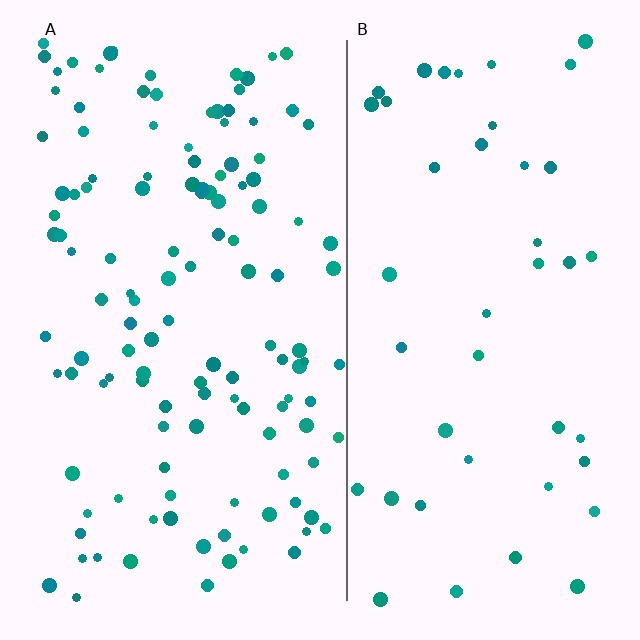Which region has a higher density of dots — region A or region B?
A (the left).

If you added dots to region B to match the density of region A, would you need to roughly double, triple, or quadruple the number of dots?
Approximately triple.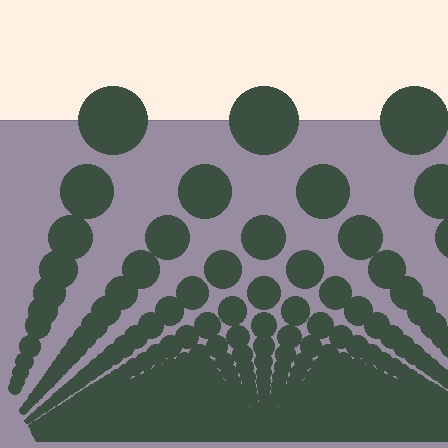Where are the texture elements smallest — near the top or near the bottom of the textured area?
Near the bottom.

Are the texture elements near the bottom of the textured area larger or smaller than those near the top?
Smaller. The gradient is inverted — elements near the bottom are smaller and denser.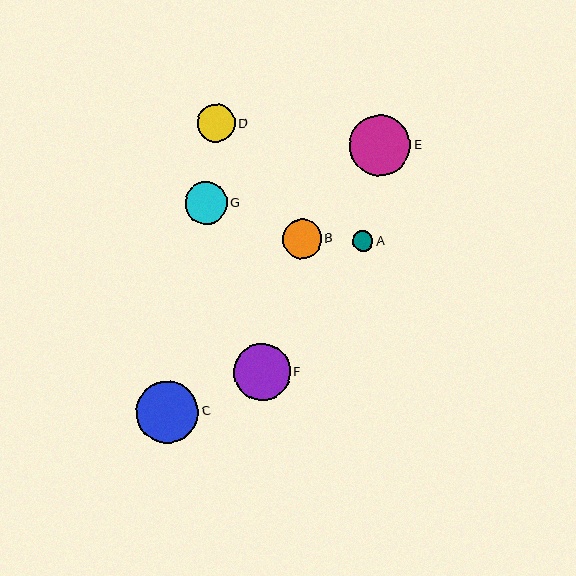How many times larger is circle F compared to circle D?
Circle F is approximately 1.5 times the size of circle D.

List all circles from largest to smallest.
From largest to smallest: C, E, F, G, B, D, A.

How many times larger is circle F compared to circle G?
Circle F is approximately 1.3 times the size of circle G.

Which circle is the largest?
Circle C is the largest with a size of approximately 62 pixels.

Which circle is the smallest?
Circle A is the smallest with a size of approximately 20 pixels.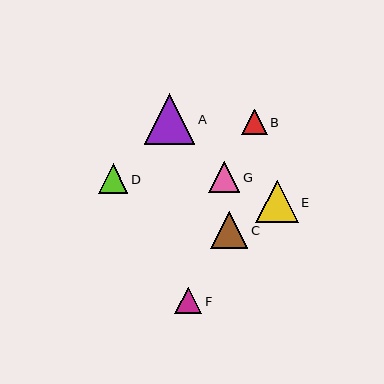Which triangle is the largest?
Triangle A is the largest with a size of approximately 51 pixels.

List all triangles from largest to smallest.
From largest to smallest: A, E, C, G, D, F, B.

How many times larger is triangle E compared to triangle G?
Triangle E is approximately 1.4 times the size of triangle G.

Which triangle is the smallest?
Triangle B is the smallest with a size of approximately 25 pixels.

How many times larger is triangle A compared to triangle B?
Triangle A is approximately 2.0 times the size of triangle B.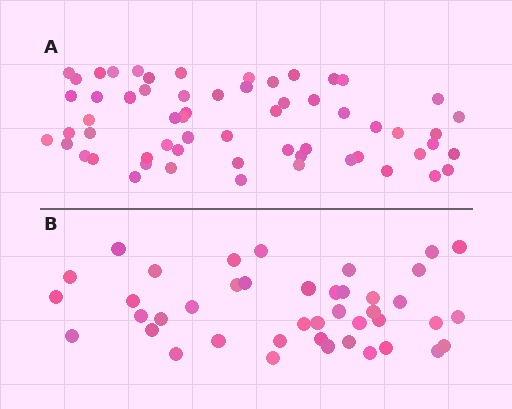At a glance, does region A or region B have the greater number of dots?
Region A (the top region) has more dots.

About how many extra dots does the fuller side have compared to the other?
Region A has approximately 20 more dots than region B.